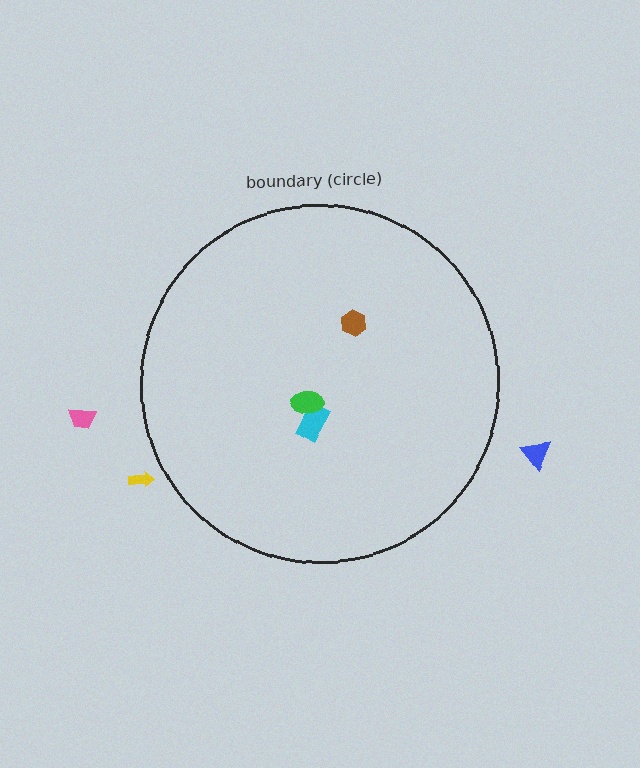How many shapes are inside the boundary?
3 inside, 3 outside.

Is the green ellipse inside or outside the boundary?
Inside.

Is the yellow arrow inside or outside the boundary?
Outside.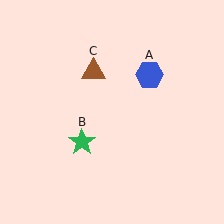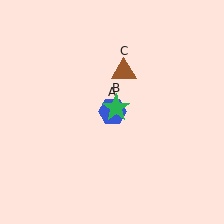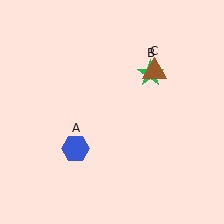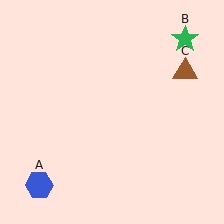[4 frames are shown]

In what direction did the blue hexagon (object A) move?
The blue hexagon (object A) moved down and to the left.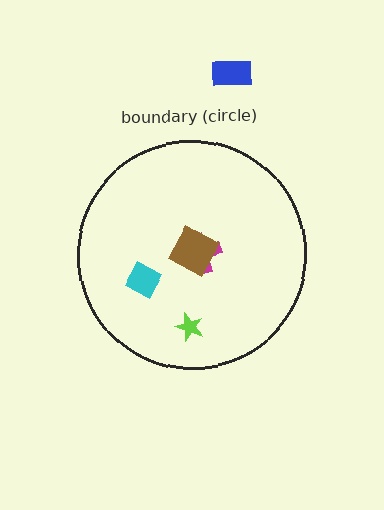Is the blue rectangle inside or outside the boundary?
Outside.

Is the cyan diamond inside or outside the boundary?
Inside.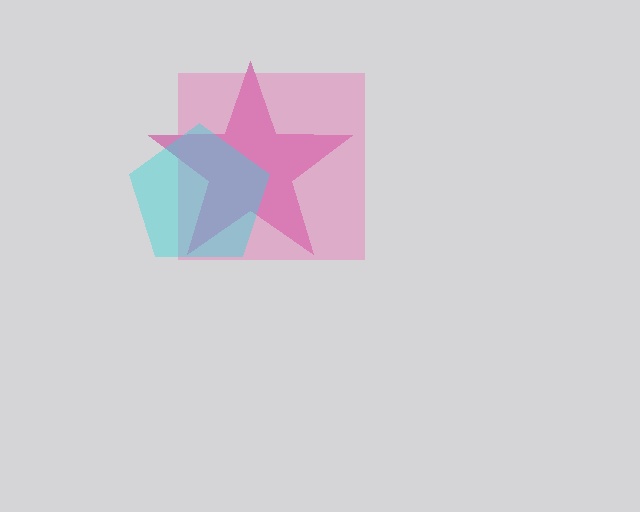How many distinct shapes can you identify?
There are 3 distinct shapes: a magenta star, a pink square, a cyan pentagon.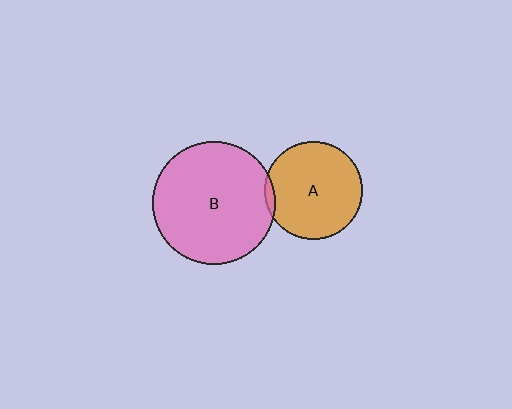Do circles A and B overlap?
Yes.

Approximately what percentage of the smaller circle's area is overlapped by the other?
Approximately 5%.